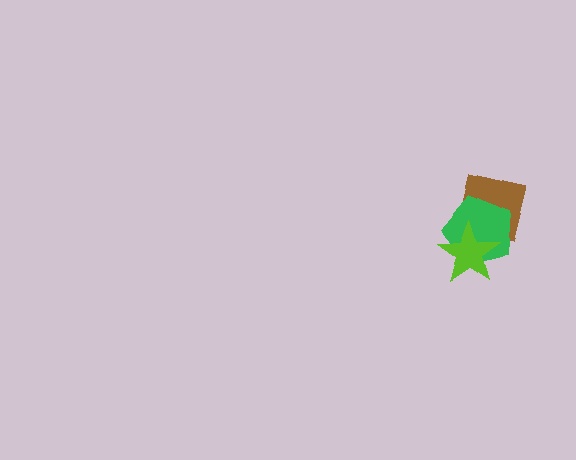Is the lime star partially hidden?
No, no other shape covers it.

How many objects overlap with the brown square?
2 objects overlap with the brown square.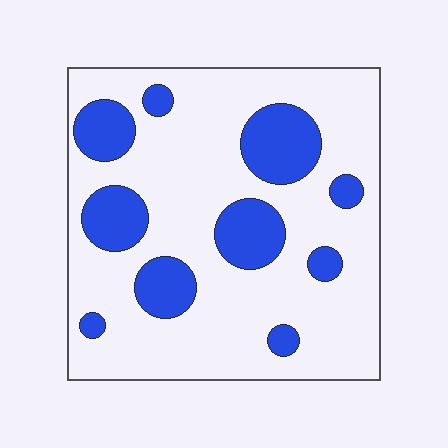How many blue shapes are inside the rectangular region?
10.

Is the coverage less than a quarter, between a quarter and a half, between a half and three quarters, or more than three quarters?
Less than a quarter.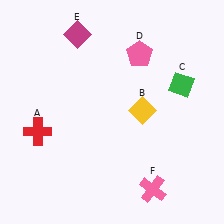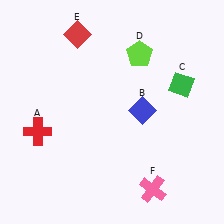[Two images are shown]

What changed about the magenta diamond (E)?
In Image 1, E is magenta. In Image 2, it changed to red.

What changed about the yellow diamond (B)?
In Image 1, B is yellow. In Image 2, it changed to blue.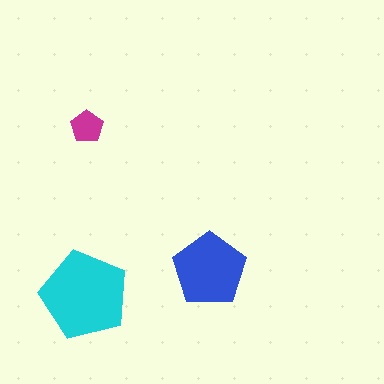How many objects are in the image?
There are 3 objects in the image.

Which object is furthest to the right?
The blue pentagon is rightmost.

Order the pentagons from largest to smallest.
the cyan one, the blue one, the magenta one.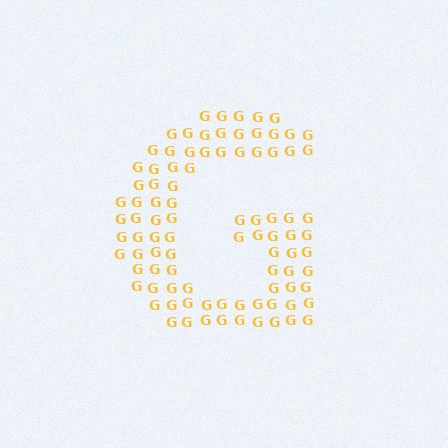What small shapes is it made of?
It is made of small letter G's.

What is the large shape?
The large shape is the letter G.